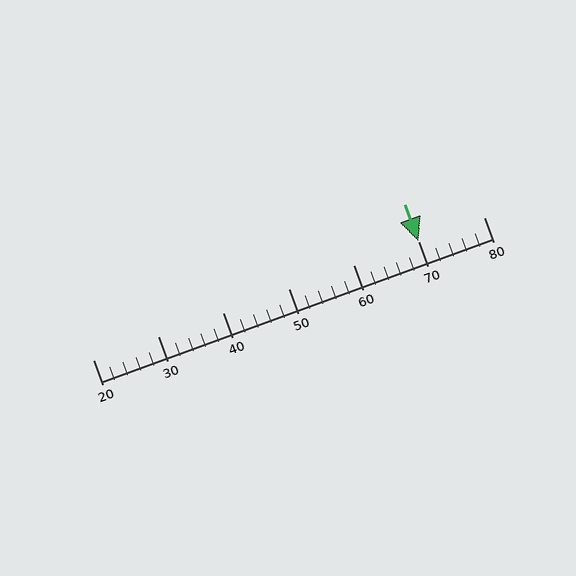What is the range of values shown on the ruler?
The ruler shows values from 20 to 80.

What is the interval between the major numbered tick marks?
The major tick marks are spaced 10 units apart.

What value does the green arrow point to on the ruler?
The green arrow points to approximately 70.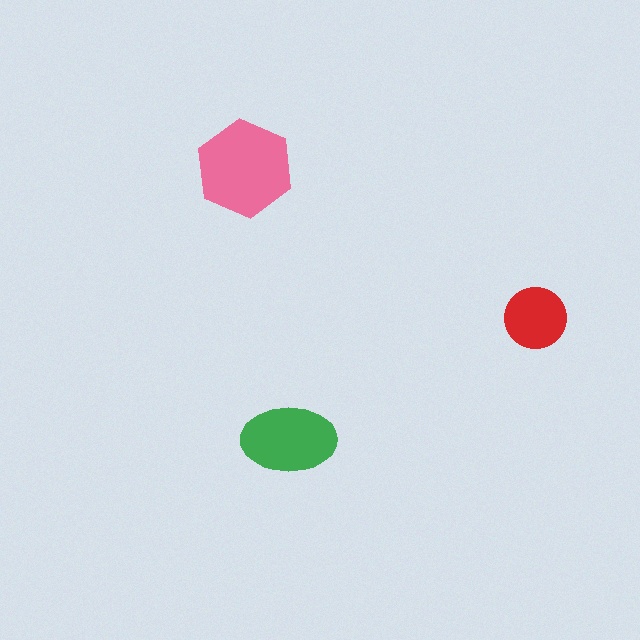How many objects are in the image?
There are 3 objects in the image.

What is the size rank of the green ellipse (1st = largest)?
2nd.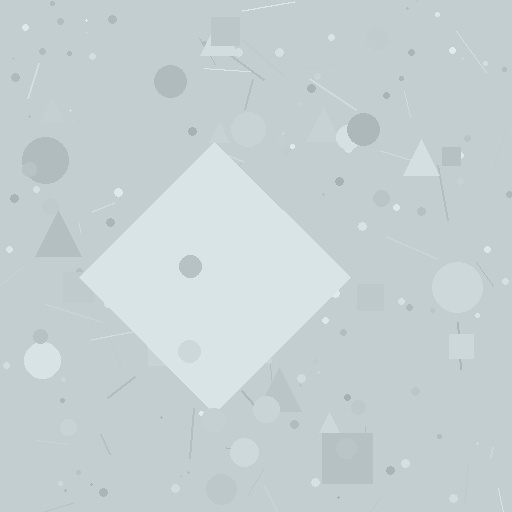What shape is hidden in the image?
A diamond is hidden in the image.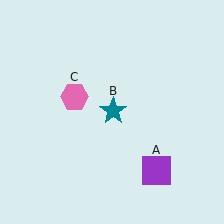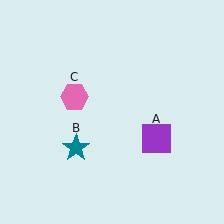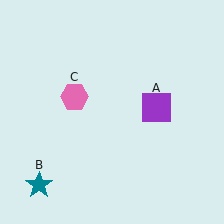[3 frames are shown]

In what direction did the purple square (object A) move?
The purple square (object A) moved up.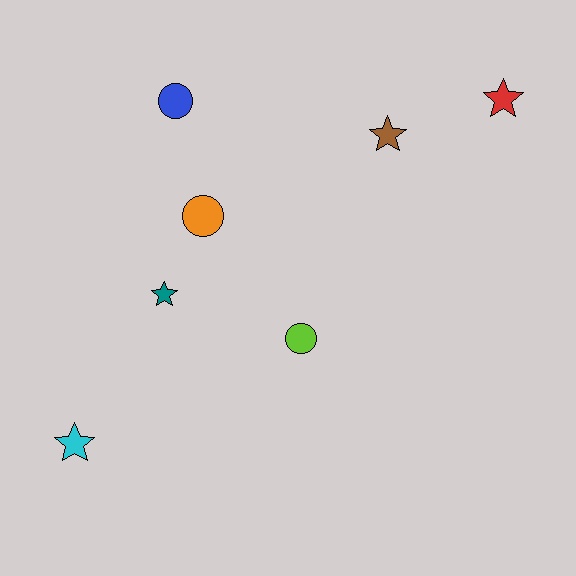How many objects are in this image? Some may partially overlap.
There are 7 objects.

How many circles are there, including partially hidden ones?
There are 3 circles.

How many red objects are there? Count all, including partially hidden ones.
There is 1 red object.